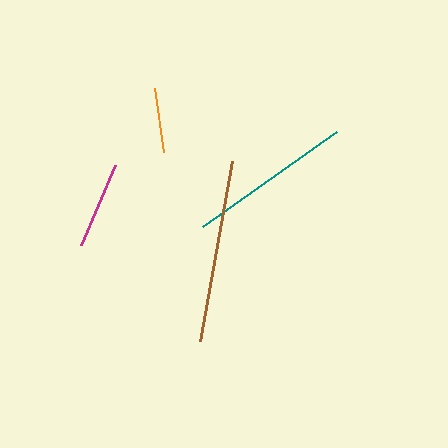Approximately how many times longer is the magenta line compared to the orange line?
The magenta line is approximately 1.4 times the length of the orange line.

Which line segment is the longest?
The brown line is the longest at approximately 182 pixels.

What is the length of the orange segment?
The orange segment is approximately 64 pixels long.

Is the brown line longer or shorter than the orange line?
The brown line is longer than the orange line.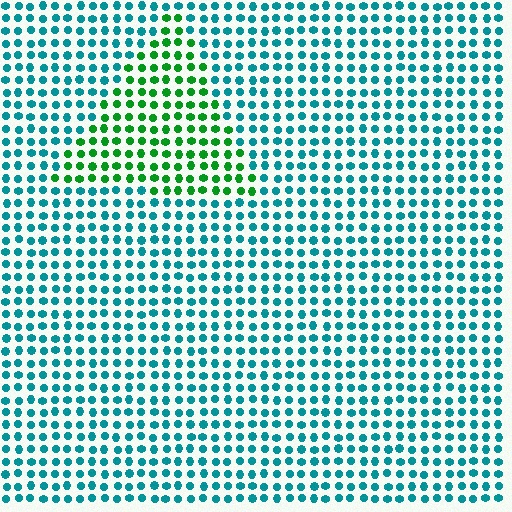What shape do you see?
I see a triangle.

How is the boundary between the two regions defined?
The boundary is defined purely by a slight shift in hue (about 53 degrees). Spacing, size, and orientation are identical on both sides.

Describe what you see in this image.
The image is filled with small teal elements in a uniform arrangement. A triangle-shaped region is visible where the elements are tinted to a slightly different hue, forming a subtle color boundary.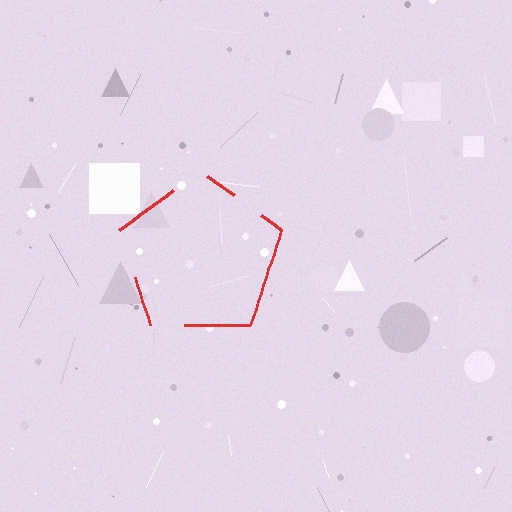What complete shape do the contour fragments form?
The contour fragments form a pentagon.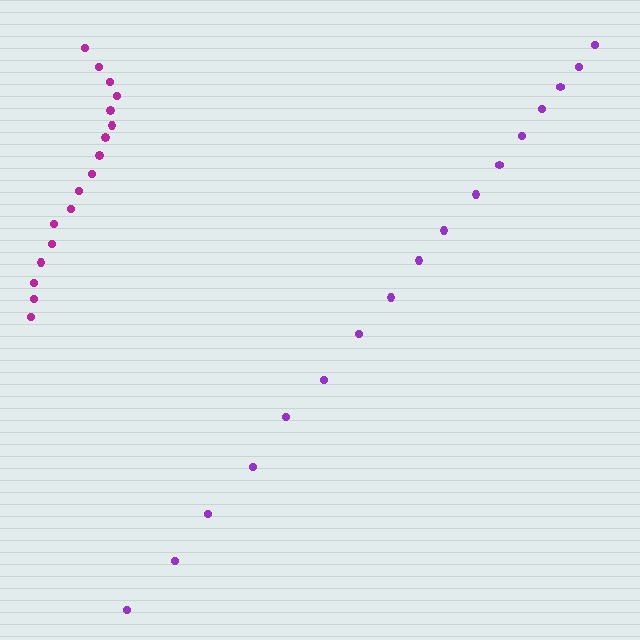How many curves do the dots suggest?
There are 2 distinct paths.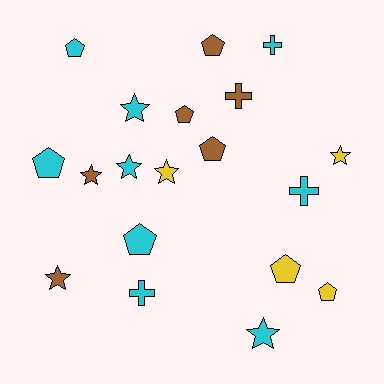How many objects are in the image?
There are 19 objects.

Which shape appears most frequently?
Pentagon, with 8 objects.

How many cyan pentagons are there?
There are 3 cyan pentagons.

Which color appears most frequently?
Cyan, with 9 objects.